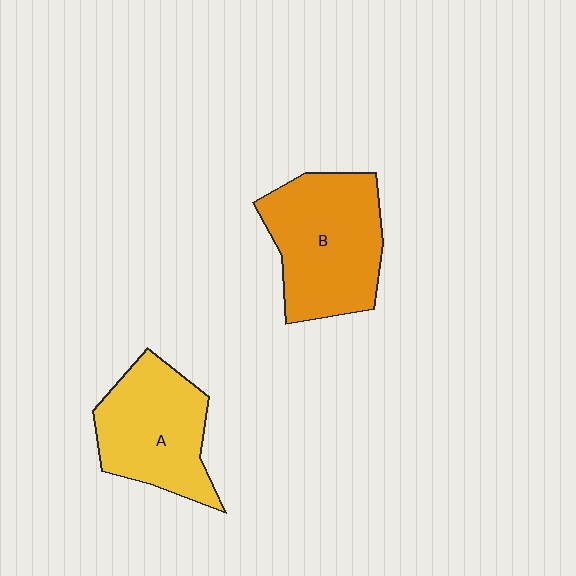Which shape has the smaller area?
Shape A (yellow).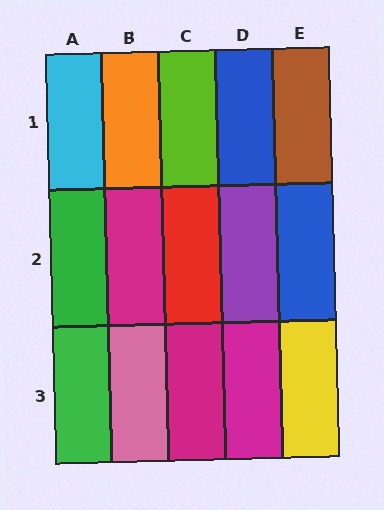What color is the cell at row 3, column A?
Green.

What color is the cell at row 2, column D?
Purple.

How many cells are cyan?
1 cell is cyan.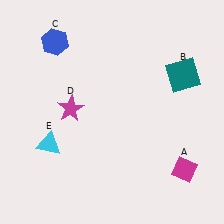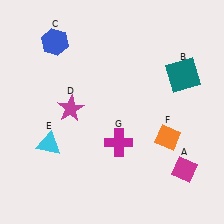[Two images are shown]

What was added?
An orange diamond (F), a magenta cross (G) were added in Image 2.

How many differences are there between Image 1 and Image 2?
There are 2 differences between the two images.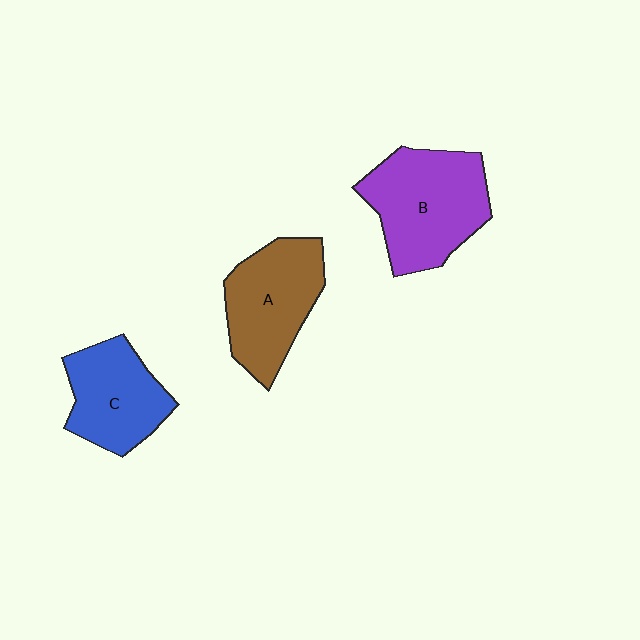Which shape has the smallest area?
Shape C (blue).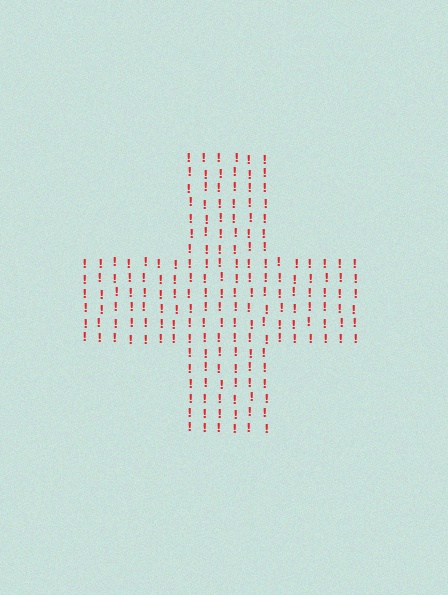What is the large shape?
The large shape is a cross.